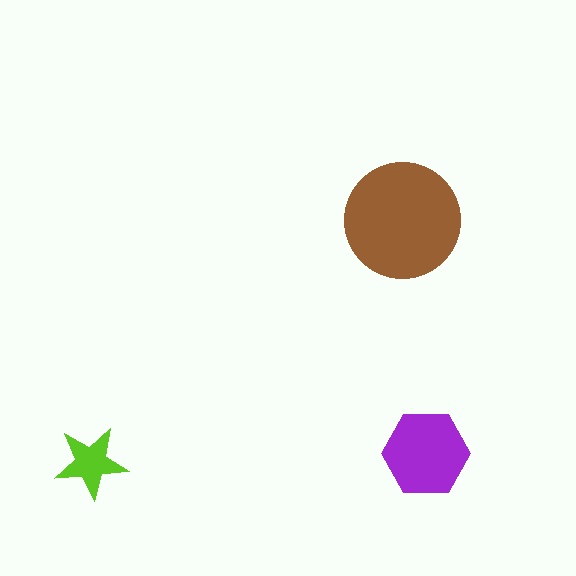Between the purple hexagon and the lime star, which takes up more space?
The purple hexagon.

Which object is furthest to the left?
The lime star is leftmost.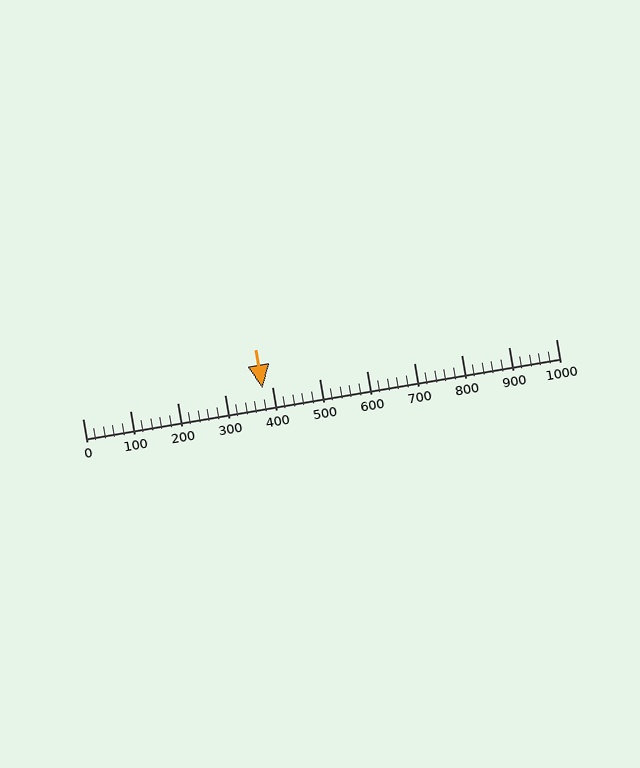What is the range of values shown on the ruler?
The ruler shows values from 0 to 1000.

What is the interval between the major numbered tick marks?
The major tick marks are spaced 100 units apart.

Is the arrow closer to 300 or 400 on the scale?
The arrow is closer to 400.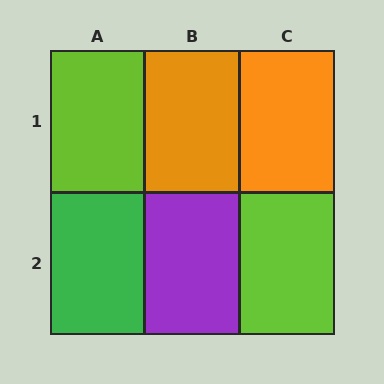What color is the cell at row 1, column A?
Lime.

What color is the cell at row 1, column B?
Orange.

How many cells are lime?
2 cells are lime.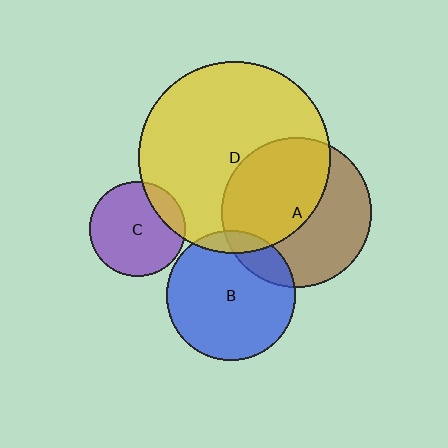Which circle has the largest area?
Circle D (yellow).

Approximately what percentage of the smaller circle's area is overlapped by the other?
Approximately 15%.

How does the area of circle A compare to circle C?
Approximately 2.5 times.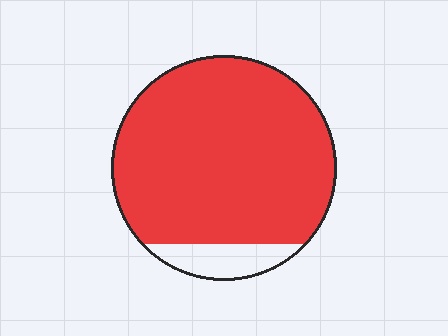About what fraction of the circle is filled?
About nine tenths (9/10).